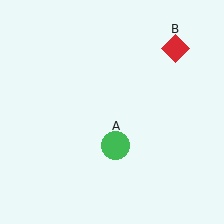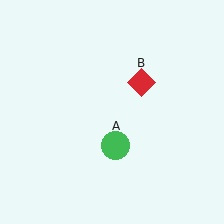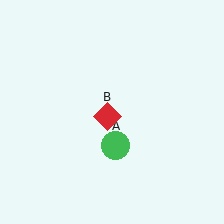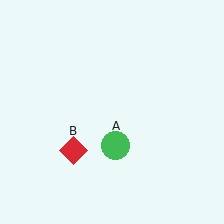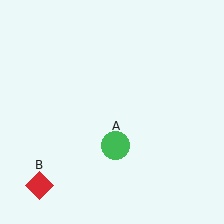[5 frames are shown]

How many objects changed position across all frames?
1 object changed position: red diamond (object B).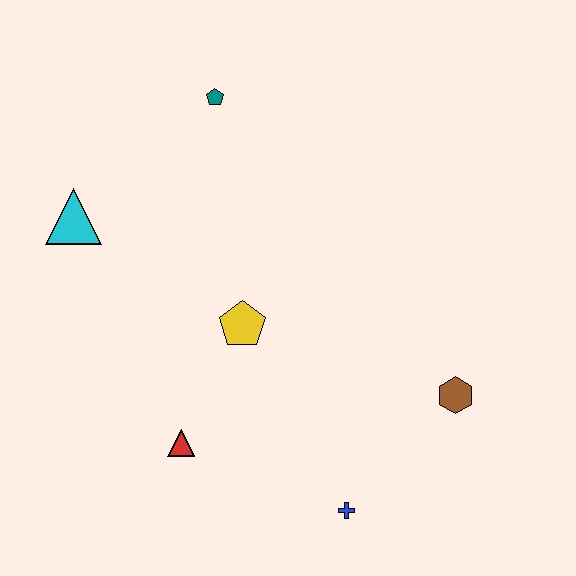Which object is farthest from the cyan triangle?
The brown hexagon is farthest from the cyan triangle.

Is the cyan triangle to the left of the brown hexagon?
Yes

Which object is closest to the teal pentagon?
The cyan triangle is closest to the teal pentagon.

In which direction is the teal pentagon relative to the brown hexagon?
The teal pentagon is above the brown hexagon.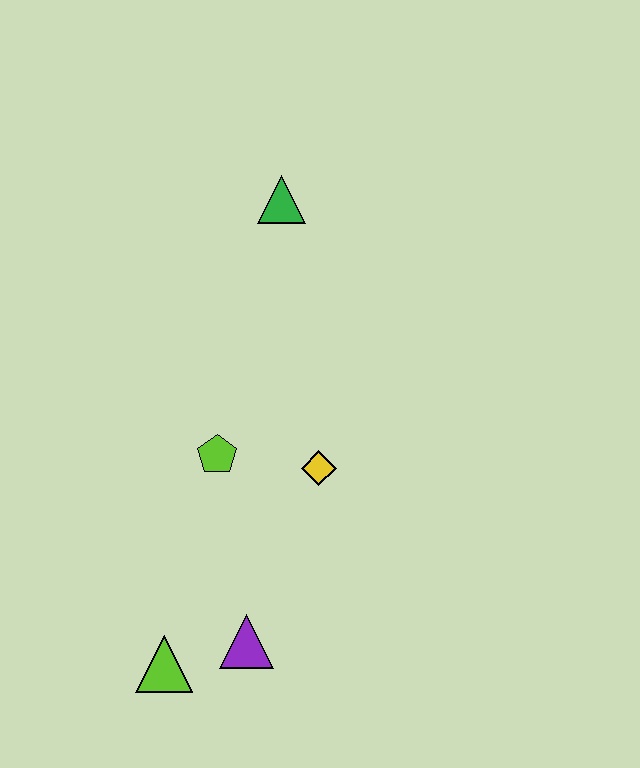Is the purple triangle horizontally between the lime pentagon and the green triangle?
Yes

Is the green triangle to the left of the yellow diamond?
Yes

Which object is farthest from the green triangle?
The lime triangle is farthest from the green triangle.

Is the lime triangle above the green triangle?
No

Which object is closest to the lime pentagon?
The yellow diamond is closest to the lime pentagon.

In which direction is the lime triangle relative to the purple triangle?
The lime triangle is to the left of the purple triangle.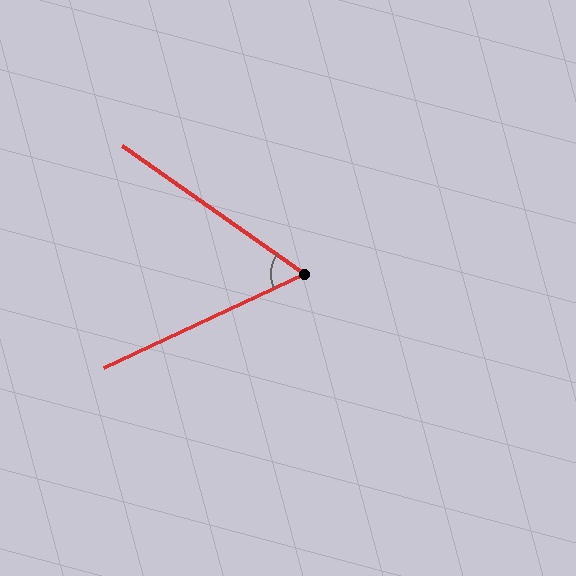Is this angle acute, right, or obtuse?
It is acute.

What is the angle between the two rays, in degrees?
Approximately 60 degrees.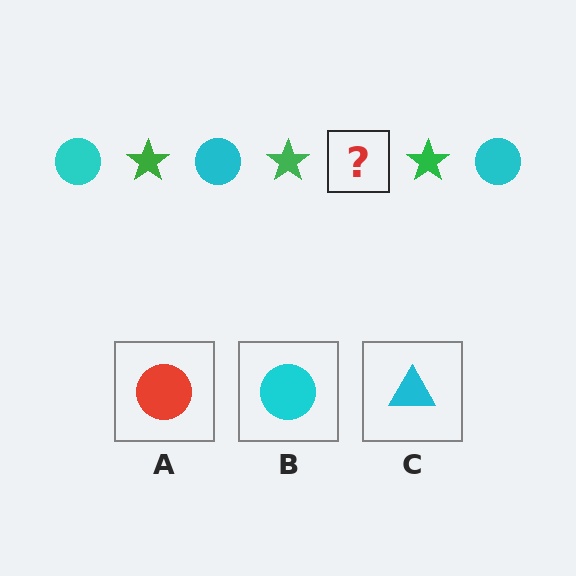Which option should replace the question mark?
Option B.